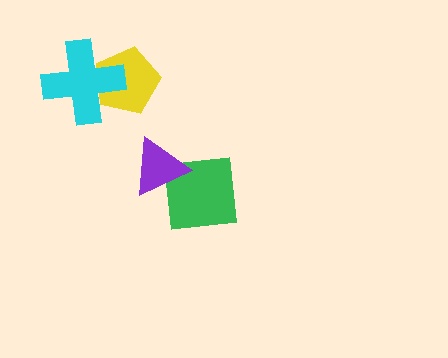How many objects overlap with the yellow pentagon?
1 object overlaps with the yellow pentagon.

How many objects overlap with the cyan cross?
1 object overlaps with the cyan cross.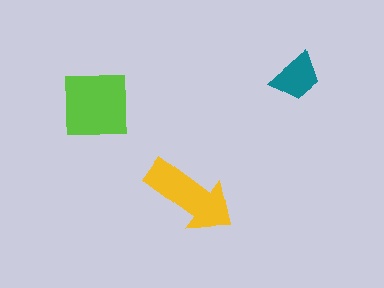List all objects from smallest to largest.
The teal trapezoid, the yellow arrow, the lime square.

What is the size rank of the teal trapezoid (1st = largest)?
3rd.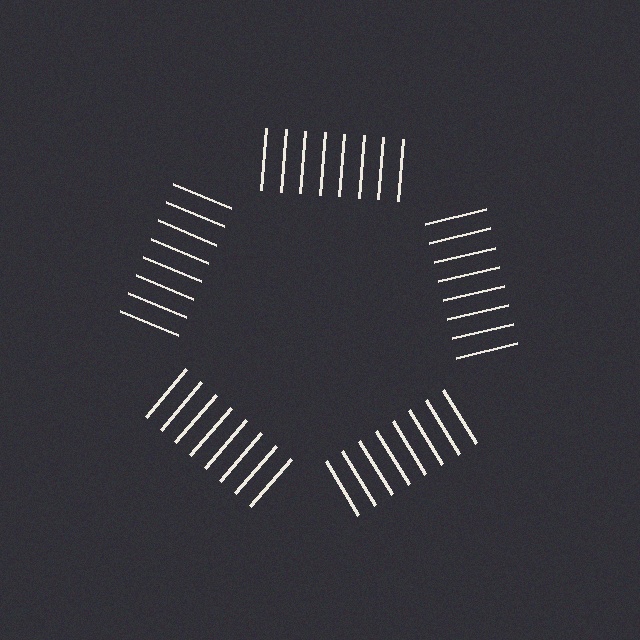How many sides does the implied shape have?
5 sides — the line-ends trace a pentagon.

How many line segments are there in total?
40 — 8 along each of the 5 edges.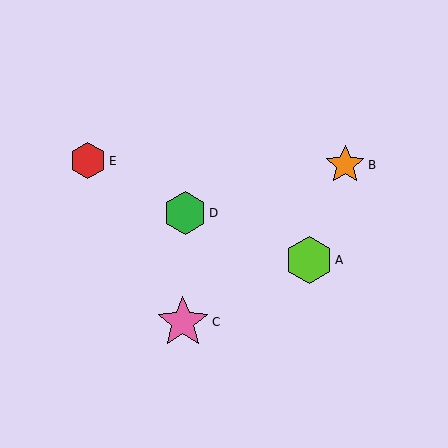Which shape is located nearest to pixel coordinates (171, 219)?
The green hexagon (labeled D) at (185, 213) is nearest to that location.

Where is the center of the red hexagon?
The center of the red hexagon is at (88, 161).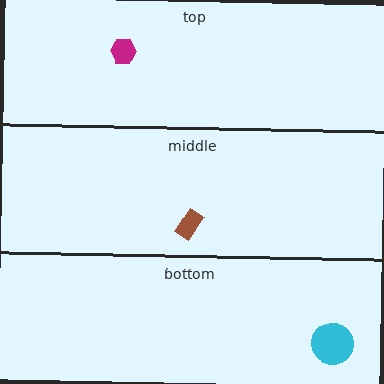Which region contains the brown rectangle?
The middle region.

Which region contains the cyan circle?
The bottom region.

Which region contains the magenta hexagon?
The top region.